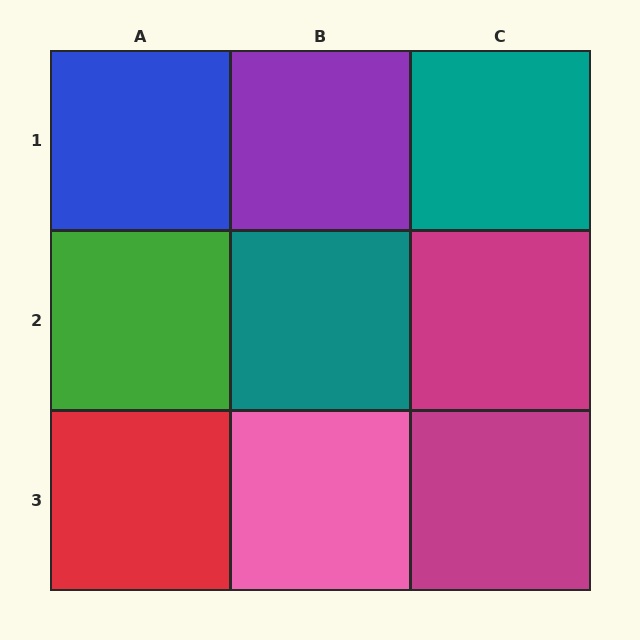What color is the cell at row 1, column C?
Teal.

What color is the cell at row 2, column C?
Magenta.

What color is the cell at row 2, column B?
Teal.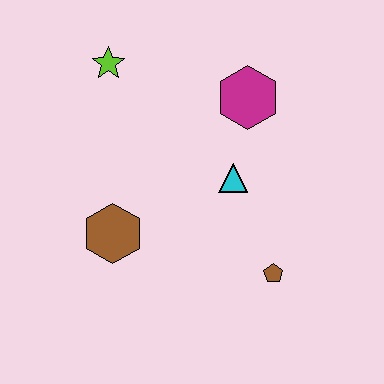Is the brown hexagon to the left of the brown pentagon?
Yes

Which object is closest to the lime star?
The magenta hexagon is closest to the lime star.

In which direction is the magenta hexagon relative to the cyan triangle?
The magenta hexagon is above the cyan triangle.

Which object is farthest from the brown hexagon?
The magenta hexagon is farthest from the brown hexagon.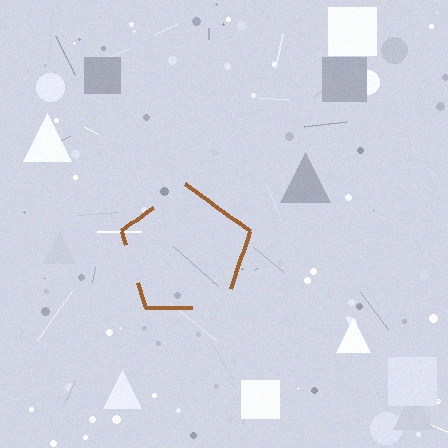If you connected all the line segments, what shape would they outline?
They would outline a pentagon.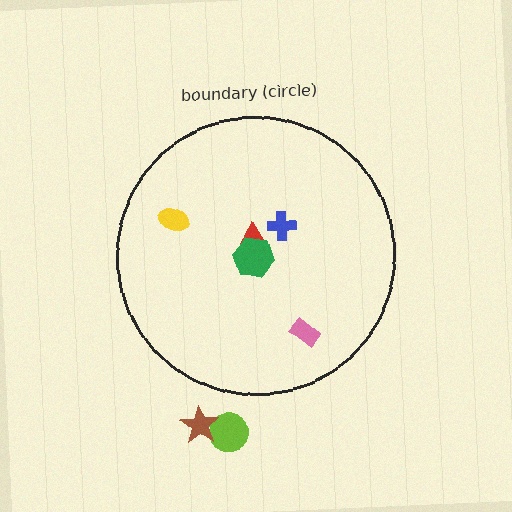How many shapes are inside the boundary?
5 inside, 2 outside.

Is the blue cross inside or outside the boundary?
Inside.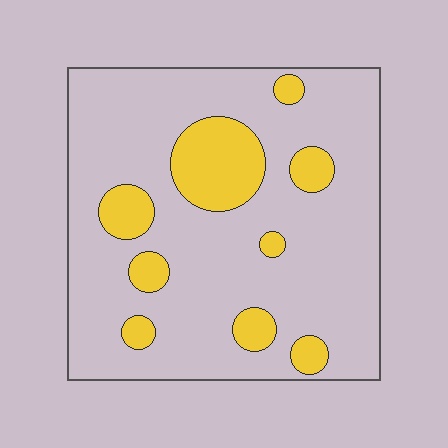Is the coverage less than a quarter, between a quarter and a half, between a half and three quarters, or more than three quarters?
Less than a quarter.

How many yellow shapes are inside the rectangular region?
9.